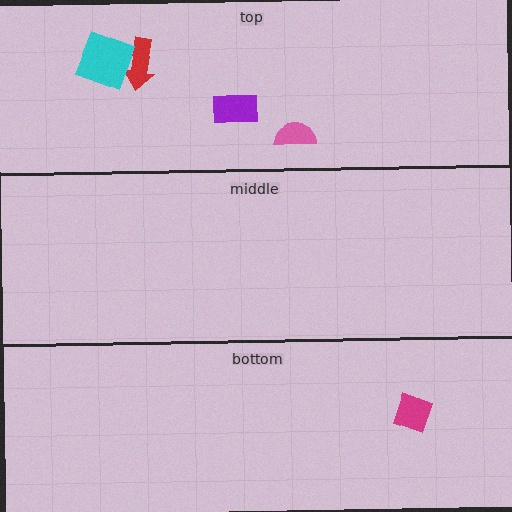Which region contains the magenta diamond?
The bottom region.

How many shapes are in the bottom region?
1.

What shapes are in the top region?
The pink semicircle, the red arrow, the purple rectangle, the cyan square.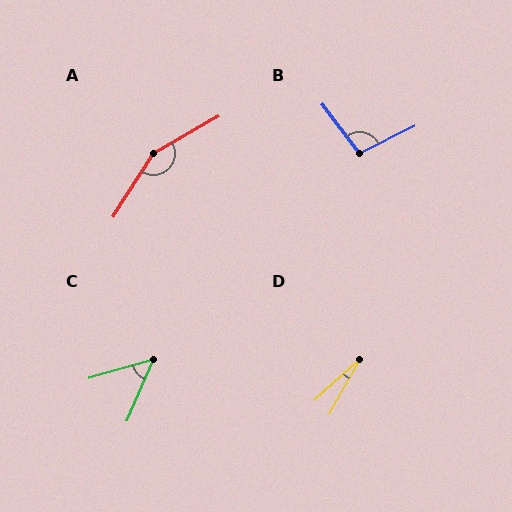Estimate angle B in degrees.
Approximately 100 degrees.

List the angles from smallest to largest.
D (18°), C (51°), B (100°), A (152°).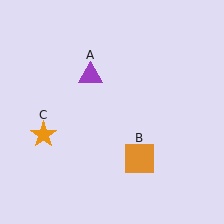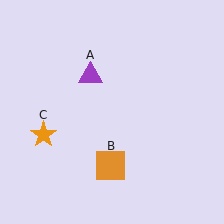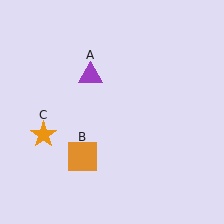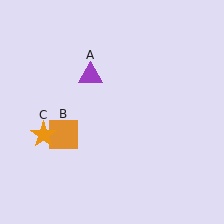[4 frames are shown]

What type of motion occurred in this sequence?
The orange square (object B) rotated clockwise around the center of the scene.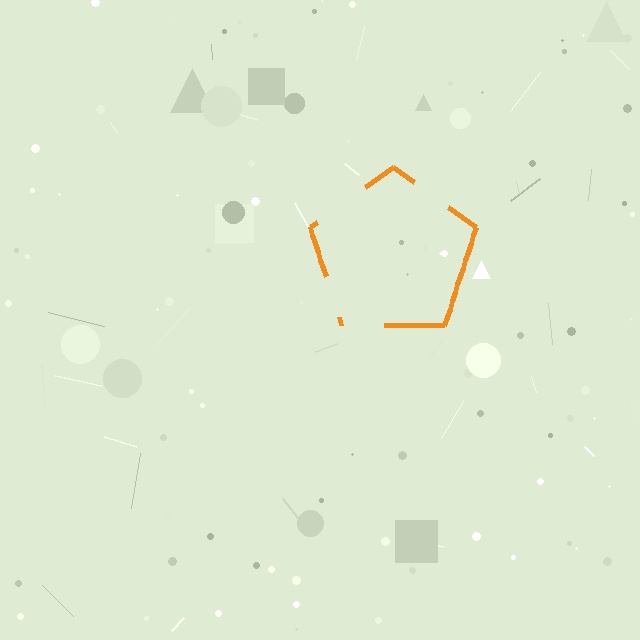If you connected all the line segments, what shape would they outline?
They would outline a pentagon.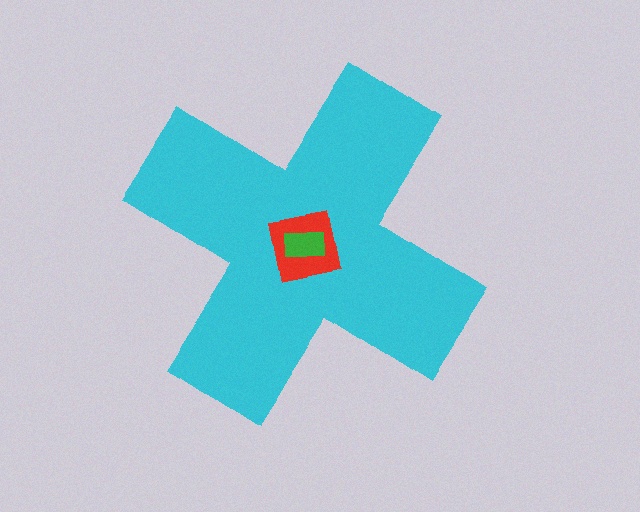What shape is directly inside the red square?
The green rectangle.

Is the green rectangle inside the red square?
Yes.